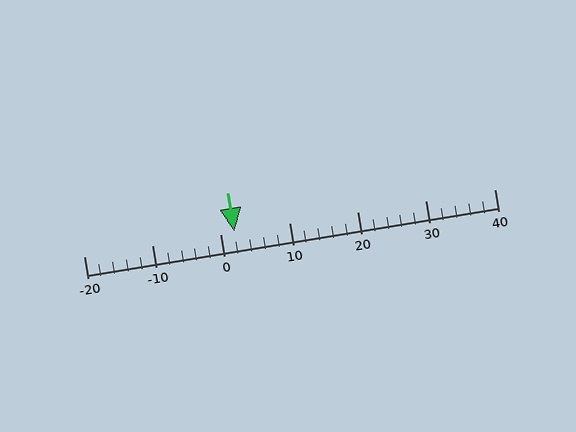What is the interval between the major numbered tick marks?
The major tick marks are spaced 10 units apart.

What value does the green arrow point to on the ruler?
The green arrow points to approximately 2.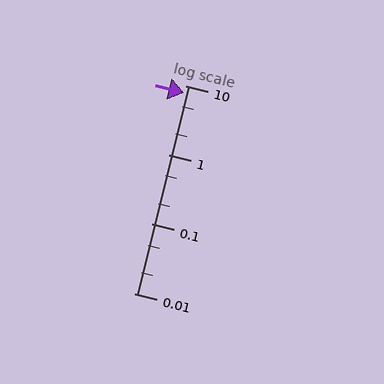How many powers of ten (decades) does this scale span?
The scale spans 3 decades, from 0.01 to 10.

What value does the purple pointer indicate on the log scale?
The pointer indicates approximately 7.8.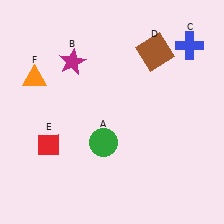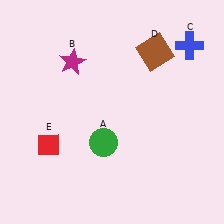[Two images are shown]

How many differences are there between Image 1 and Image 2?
There is 1 difference between the two images.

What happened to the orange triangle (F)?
The orange triangle (F) was removed in Image 2. It was in the top-left area of Image 1.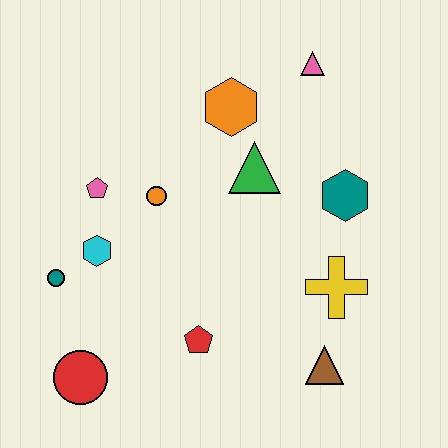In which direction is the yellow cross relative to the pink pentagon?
The yellow cross is to the right of the pink pentagon.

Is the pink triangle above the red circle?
Yes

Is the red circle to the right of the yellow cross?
No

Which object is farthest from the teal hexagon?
The red circle is farthest from the teal hexagon.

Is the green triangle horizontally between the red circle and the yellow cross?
Yes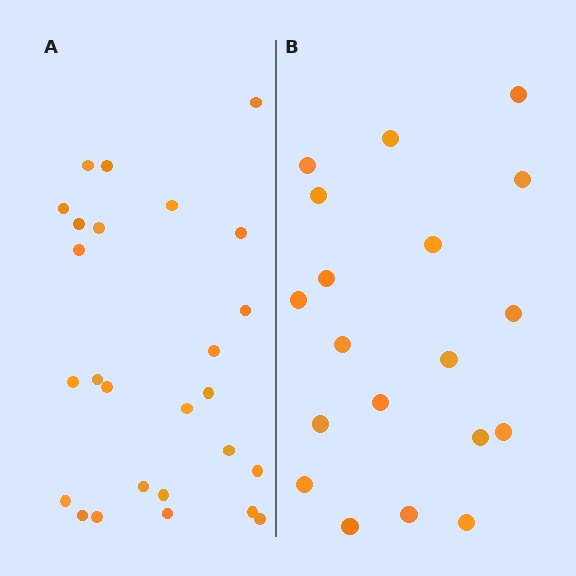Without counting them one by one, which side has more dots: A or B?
Region A (the left region) has more dots.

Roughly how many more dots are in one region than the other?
Region A has roughly 8 or so more dots than region B.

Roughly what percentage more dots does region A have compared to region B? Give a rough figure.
About 35% more.